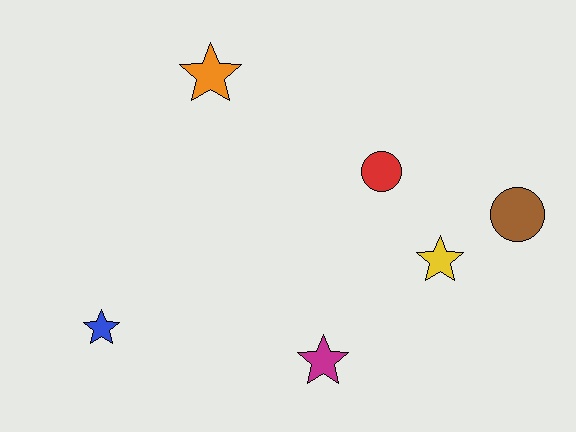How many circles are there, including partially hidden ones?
There are 2 circles.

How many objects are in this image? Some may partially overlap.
There are 6 objects.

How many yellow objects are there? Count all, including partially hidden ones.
There is 1 yellow object.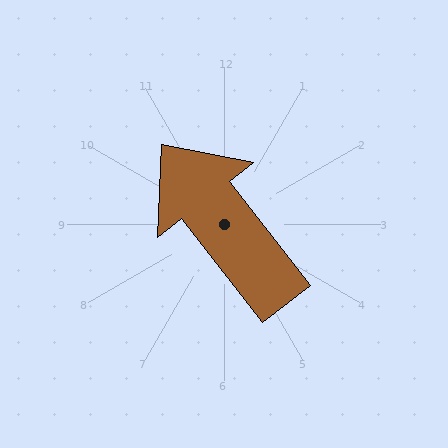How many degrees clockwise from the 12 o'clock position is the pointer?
Approximately 322 degrees.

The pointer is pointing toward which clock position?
Roughly 11 o'clock.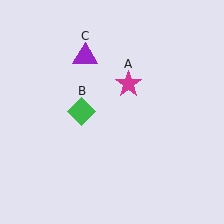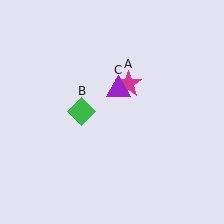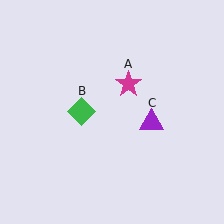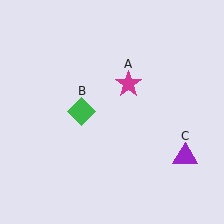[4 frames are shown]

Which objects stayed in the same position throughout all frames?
Magenta star (object A) and green diamond (object B) remained stationary.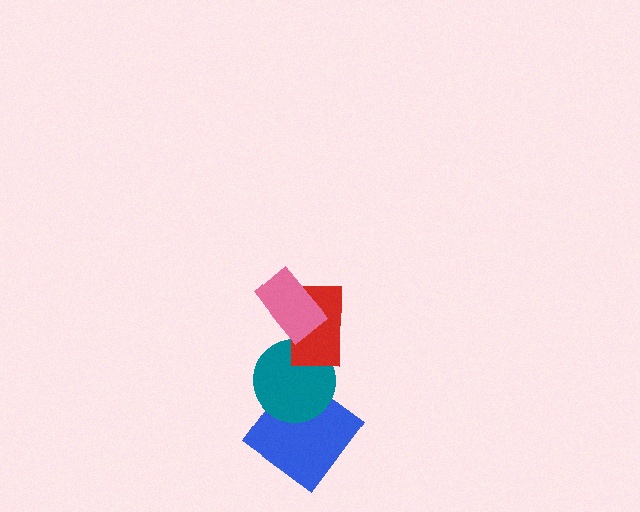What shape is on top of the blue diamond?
The teal circle is on top of the blue diamond.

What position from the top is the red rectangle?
The red rectangle is 2nd from the top.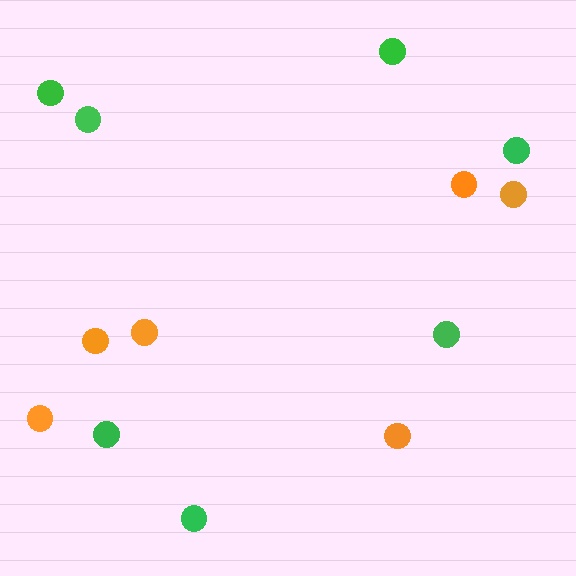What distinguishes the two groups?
There are 2 groups: one group of green circles (7) and one group of orange circles (6).